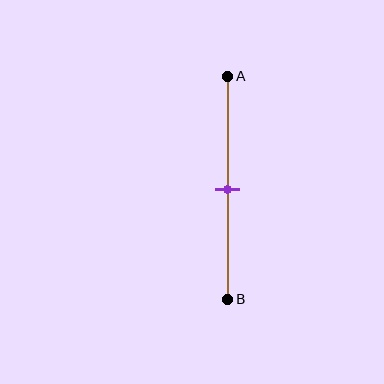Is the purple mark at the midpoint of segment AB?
Yes, the mark is approximately at the midpoint.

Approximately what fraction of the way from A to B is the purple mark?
The purple mark is approximately 50% of the way from A to B.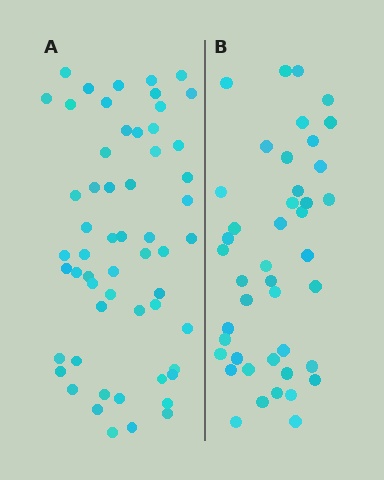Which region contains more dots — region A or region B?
Region A (the left region) has more dots.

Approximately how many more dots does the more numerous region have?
Region A has approximately 15 more dots than region B.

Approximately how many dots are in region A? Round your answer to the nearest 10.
About 60 dots. (The exact count is 57, which rounds to 60.)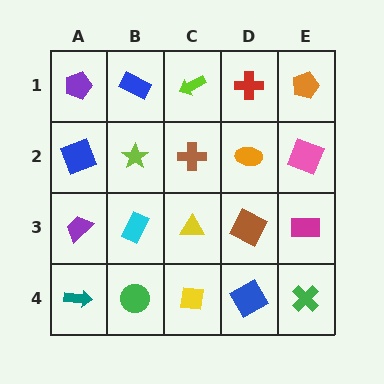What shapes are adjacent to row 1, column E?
A pink square (row 2, column E), a red cross (row 1, column D).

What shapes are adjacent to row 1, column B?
A lime star (row 2, column B), a purple pentagon (row 1, column A), a lime arrow (row 1, column C).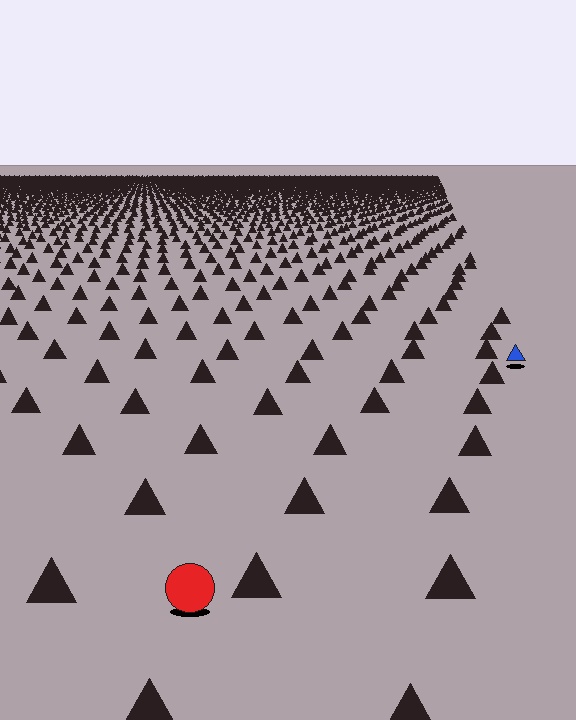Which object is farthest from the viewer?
The blue triangle is farthest from the viewer. It appears smaller and the ground texture around it is denser.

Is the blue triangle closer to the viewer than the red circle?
No. The red circle is closer — you can tell from the texture gradient: the ground texture is coarser near it.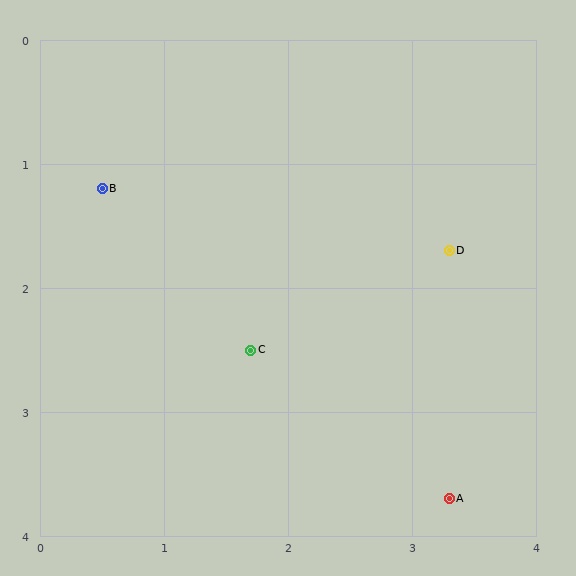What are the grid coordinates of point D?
Point D is at approximately (3.3, 1.7).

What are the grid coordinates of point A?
Point A is at approximately (3.3, 3.7).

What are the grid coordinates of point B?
Point B is at approximately (0.5, 1.2).